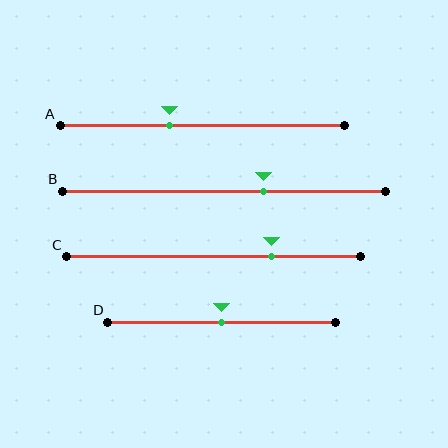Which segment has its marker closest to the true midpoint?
Segment D has its marker closest to the true midpoint.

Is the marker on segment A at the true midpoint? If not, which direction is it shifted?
No, the marker on segment A is shifted to the left by about 12% of the segment length.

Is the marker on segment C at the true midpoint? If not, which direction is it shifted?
No, the marker on segment C is shifted to the right by about 19% of the segment length.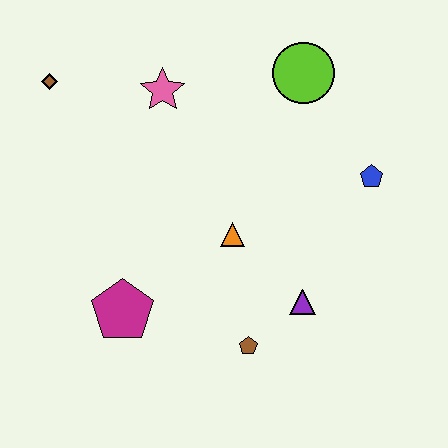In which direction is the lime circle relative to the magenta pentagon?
The lime circle is above the magenta pentagon.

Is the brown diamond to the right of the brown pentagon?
No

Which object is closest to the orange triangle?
The purple triangle is closest to the orange triangle.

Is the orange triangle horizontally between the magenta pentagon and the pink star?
No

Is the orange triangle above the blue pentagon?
No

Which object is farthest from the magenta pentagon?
The lime circle is farthest from the magenta pentagon.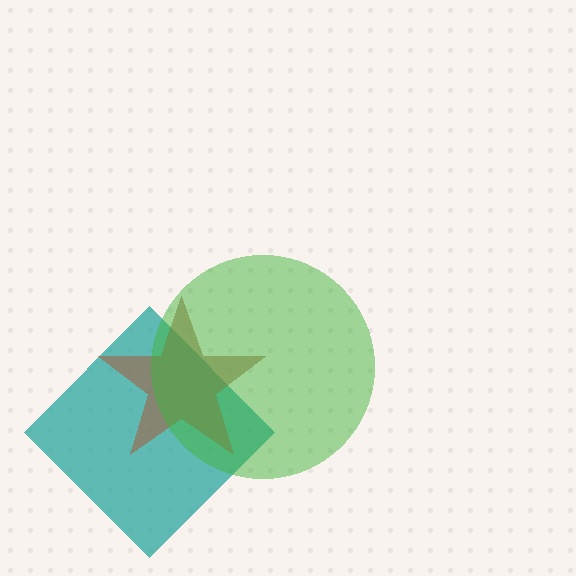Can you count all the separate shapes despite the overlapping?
Yes, there are 3 separate shapes.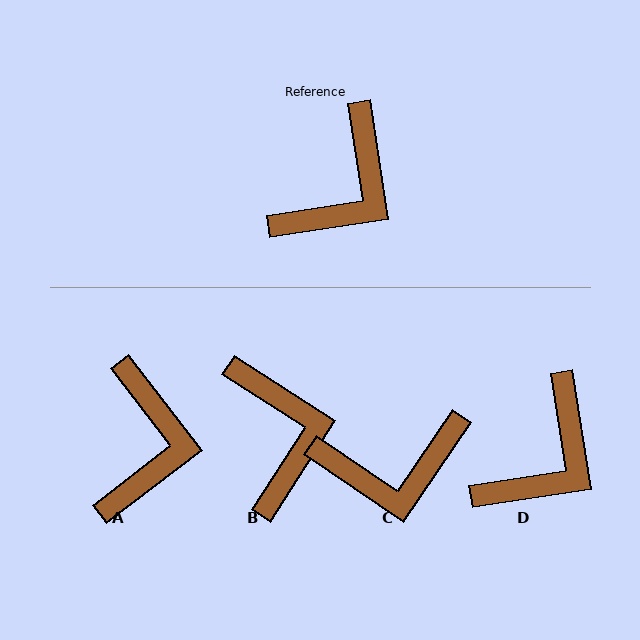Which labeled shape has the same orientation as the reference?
D.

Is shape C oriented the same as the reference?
No, it is off by about 43 degrees.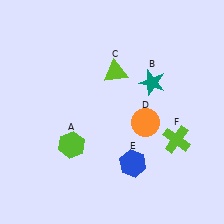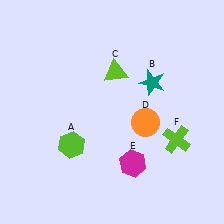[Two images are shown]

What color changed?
The hexagon (E) changed from blue in Image 1 to magenta in Image 2.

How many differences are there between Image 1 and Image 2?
There is 1 difference between the two images.